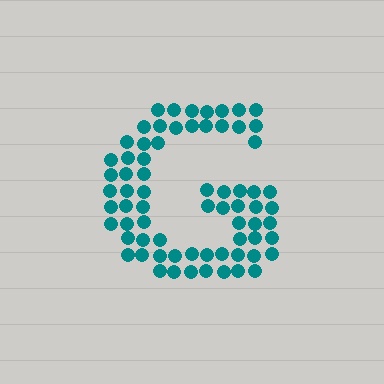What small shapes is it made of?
It is made of small circles.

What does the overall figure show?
The overall figure shows the letter G.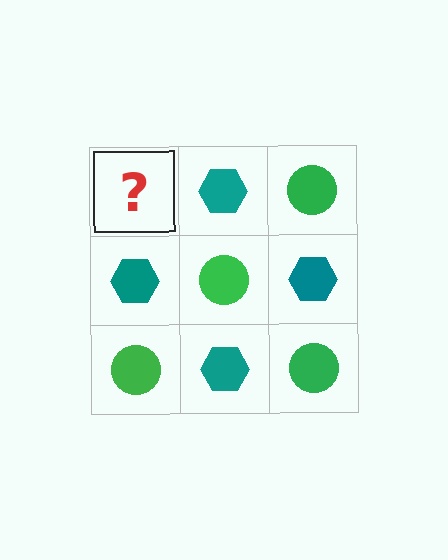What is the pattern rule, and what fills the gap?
The rule is that it alternates green circle and teal hexagon in a checkerboard pattern. The gap should be filled with a green circle.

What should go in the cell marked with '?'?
The missing cell should contain a green circle.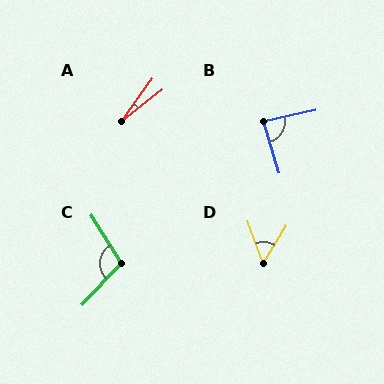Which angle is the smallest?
A, at approximately 16 degrees.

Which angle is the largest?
C, at approximately 105 degrees.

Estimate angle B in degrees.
Approximately 85 degrees.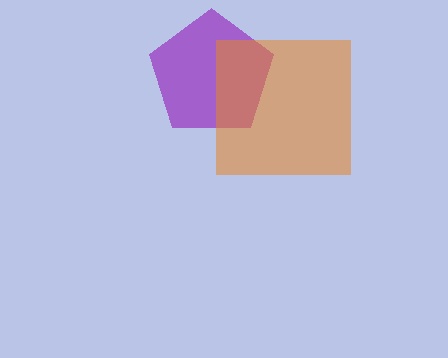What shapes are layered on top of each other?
The layered shapes are: a purple pentagon, an orange square.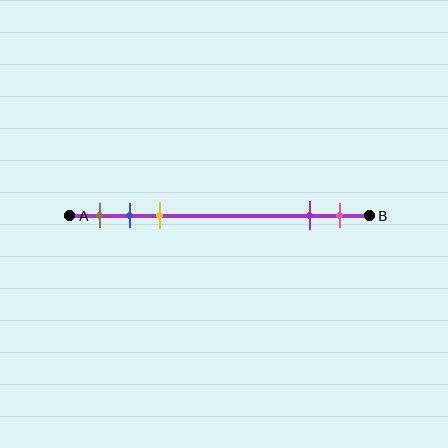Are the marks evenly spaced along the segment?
No, the marks are not evenly spaced.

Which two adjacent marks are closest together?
The blue and yellow marks are the closest adjacent pair.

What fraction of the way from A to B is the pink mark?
The pink mark is approximately 90% (0.9) of the way from A to B.